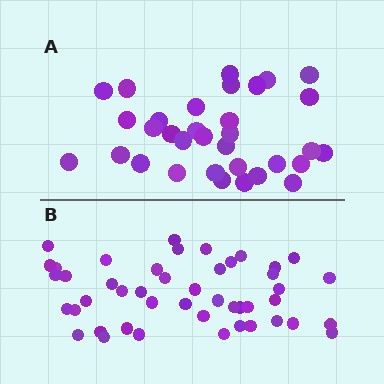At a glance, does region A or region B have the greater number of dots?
Region B (the bottom region) has more dots.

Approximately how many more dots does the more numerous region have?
Region B has approximately 15 more dots than region A.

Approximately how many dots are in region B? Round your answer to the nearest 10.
About 50 dots. (The exact count is 46, which rounds to 50.)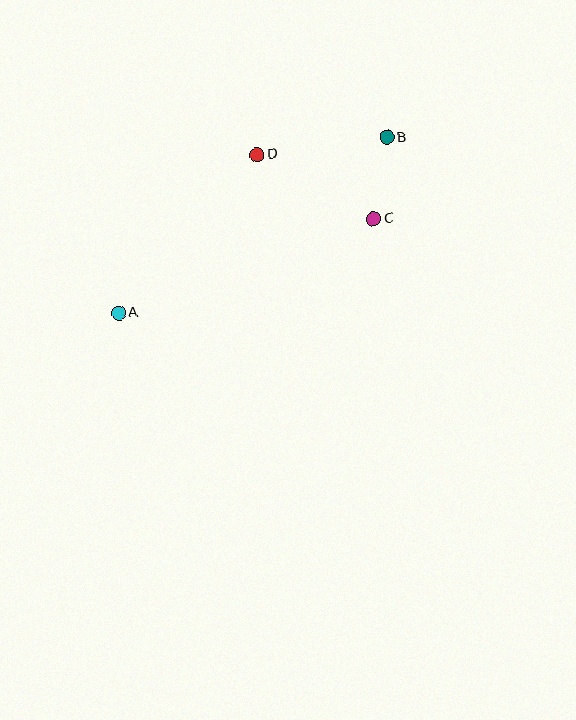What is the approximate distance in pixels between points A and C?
The distance between A and C is approximately 272 pixels.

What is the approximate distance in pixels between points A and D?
The distance between A and D is approximately 211 pixels.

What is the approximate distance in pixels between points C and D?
The distance between C and D is approximately 133 pixels.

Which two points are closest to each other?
Points B and C are closest to each other.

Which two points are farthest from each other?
Points A and B are farthest from each other.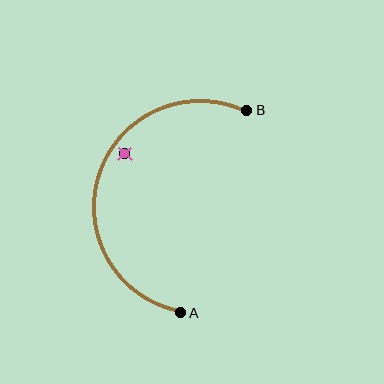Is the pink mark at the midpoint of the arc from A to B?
No — the pink mark does not lie on the arc at all. It sits slightly inside the curve.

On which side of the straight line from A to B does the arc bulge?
The arc bulges to the left of the straight line connecting A and B.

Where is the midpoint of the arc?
The arc midpoint is the point on the curve farthest from the straight line joining A and B. It sits to the left of that line.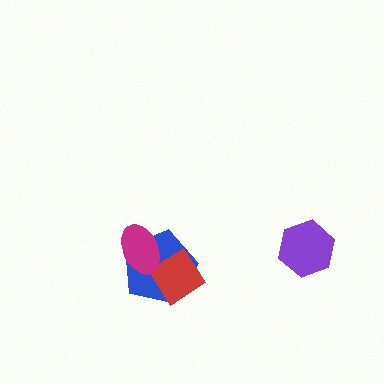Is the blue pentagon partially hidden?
Yes, it is partially covered by another shape.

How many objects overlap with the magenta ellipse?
2 objects overlap with the magenta ellipse.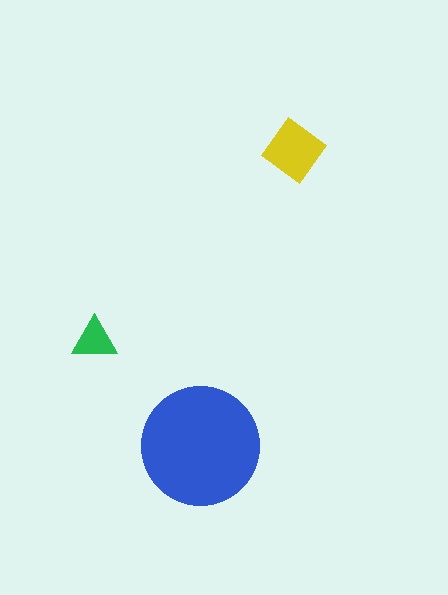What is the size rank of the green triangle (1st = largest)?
3rd.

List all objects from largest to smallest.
The blue circle, the yellow diamond, the green triangle.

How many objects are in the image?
There are 3 objects in the image.